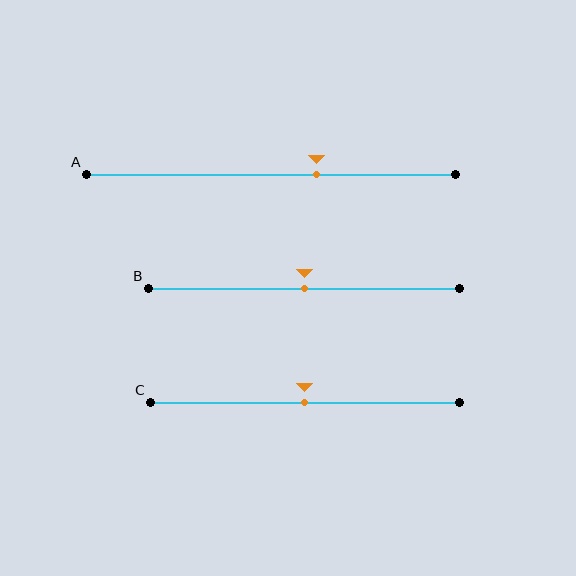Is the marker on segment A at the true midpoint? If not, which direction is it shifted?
No, the marker on segment A is shifted to the right by about 12% of the segment length.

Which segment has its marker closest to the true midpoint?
Segment B has its marker closest to the true midpoint.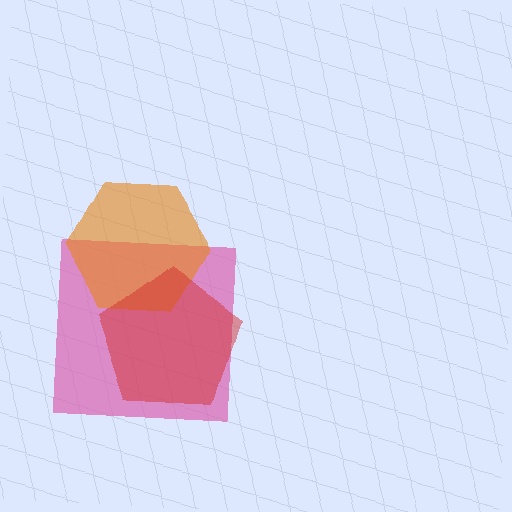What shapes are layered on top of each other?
The layered shapes are: a pink square, an orange hexagon, a red pentagon.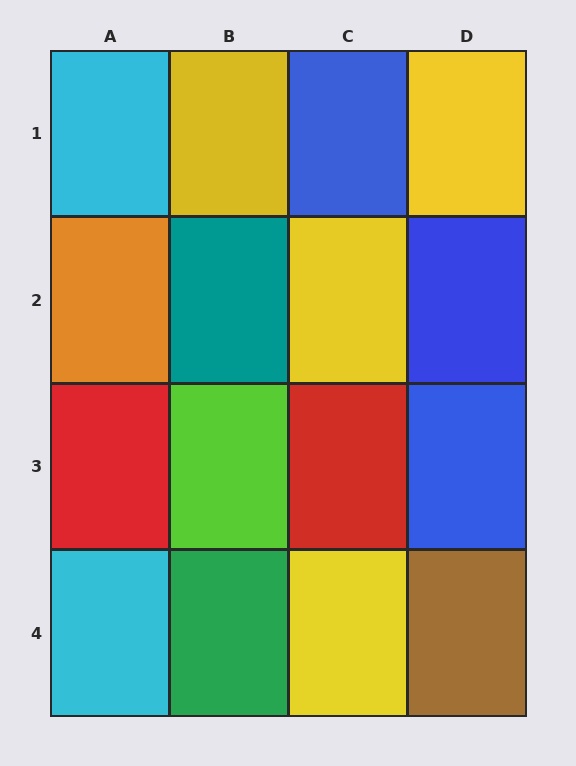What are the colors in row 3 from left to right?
Red, lime, red, blue.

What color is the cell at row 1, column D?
Yellow.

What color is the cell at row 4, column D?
Brown.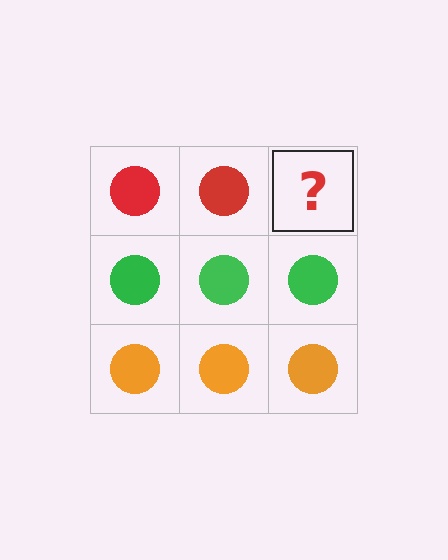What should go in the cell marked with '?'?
The missing cell should contain a red circle.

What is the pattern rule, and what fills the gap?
The rule is that each row has a consistent color. The gap should be filled with a red circle.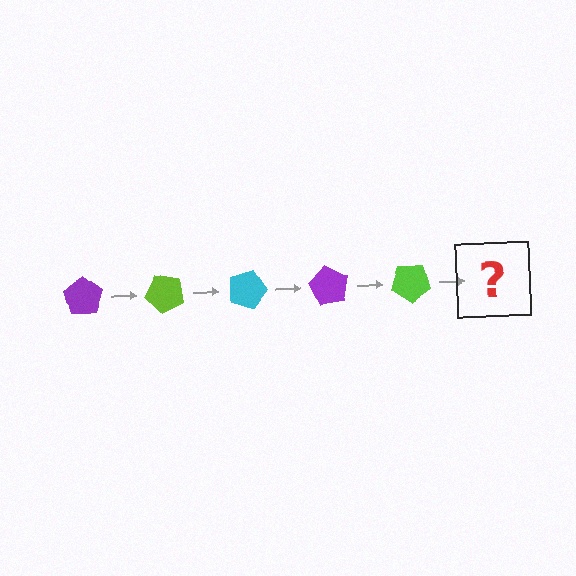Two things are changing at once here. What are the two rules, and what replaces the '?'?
The two rules are that it rotates 45 degrees each step and the color cycles through purple, lime, and cyan. The '?' should be a cyan pentagon, rotated 225 degrees from the start.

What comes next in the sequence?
The next element should be a cyan pentagon, rotated 225 degrees from the start.